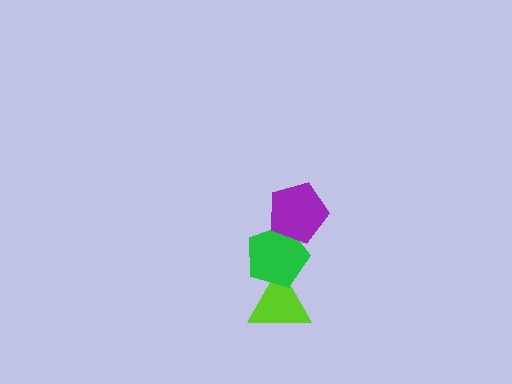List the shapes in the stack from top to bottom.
From top to bottom: the purple pentagon, the green pentagon, the lime triangle.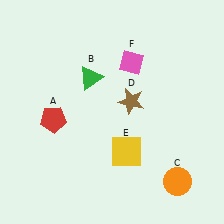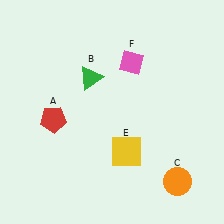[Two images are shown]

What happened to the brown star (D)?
The brown star (D) was removed in Image 2. It was in the top-right area of Image 1.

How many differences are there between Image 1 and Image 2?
There is 1 difference between the two images.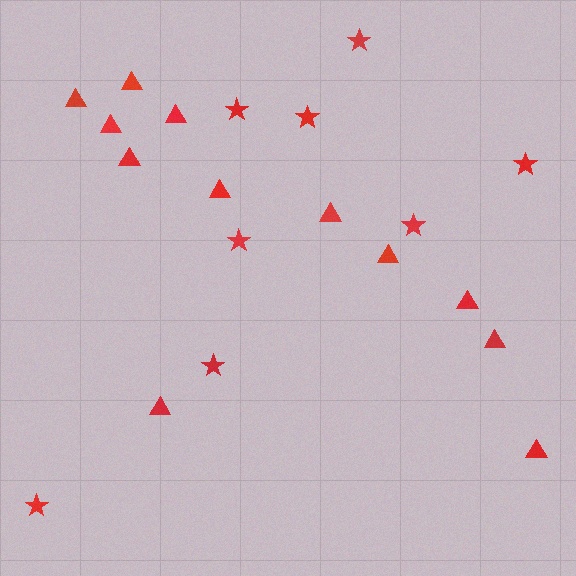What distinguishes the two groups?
There are 2 groups: one group of triangles (12) and one group of stars (8).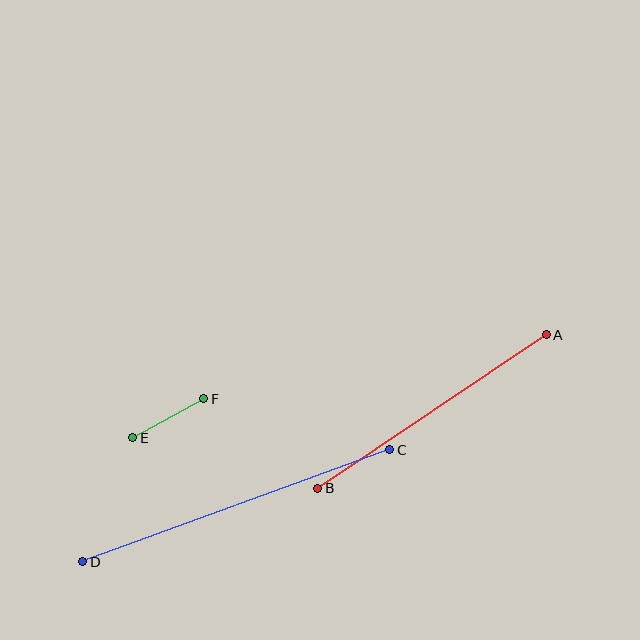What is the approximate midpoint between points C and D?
The midpoint is at approximately (236, 506) pixels.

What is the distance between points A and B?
The distance is approximately 275 pixels.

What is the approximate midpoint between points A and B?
The midpoint is at approximately (432, 412) pixels.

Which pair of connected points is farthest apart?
Points C and D are farthest apart.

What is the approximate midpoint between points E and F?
The midpoint is at approximately (168, 418) pixels.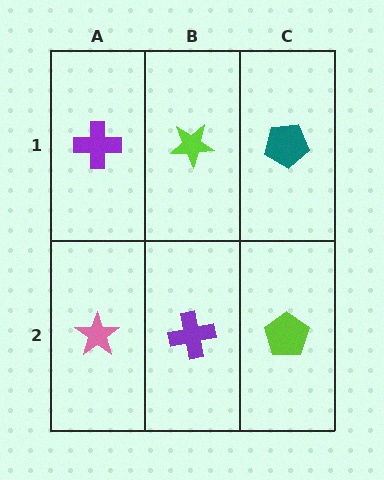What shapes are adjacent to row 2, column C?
A teal pentagon (row 1, column C), a purple cross (row 2, column B).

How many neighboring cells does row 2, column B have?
3.